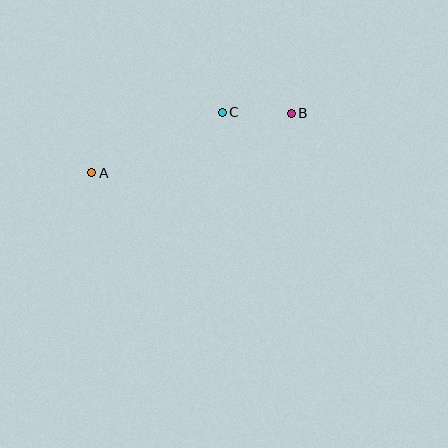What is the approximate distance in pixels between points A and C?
The distance between A and C is approximately 144 pixels.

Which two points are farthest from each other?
Points A and B are farthest from each other.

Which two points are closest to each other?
Points B and C are closest to each other.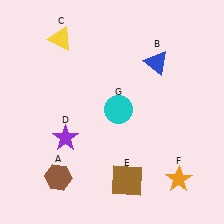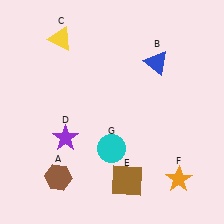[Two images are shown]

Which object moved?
The cyan circle (G) moved down.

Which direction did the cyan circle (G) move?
The cyan circle (G) moved down.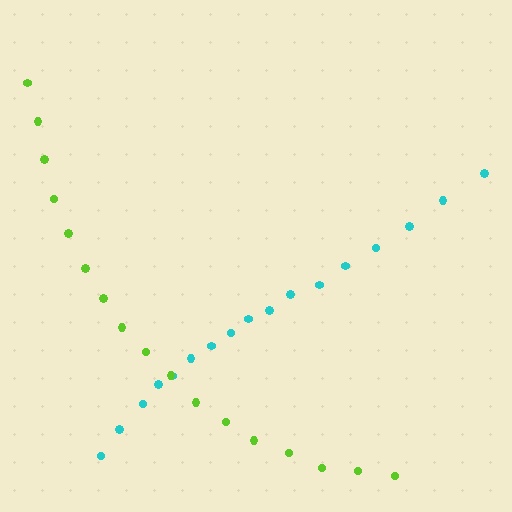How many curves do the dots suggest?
There are 2 distinct paths.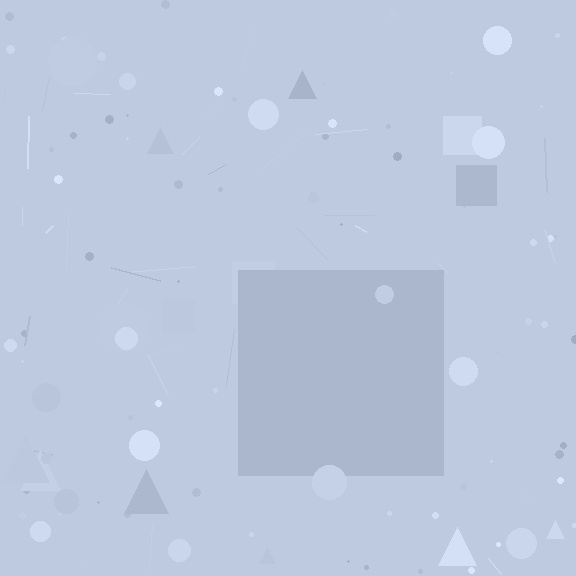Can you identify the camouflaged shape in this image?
The camouflaged shape is a square.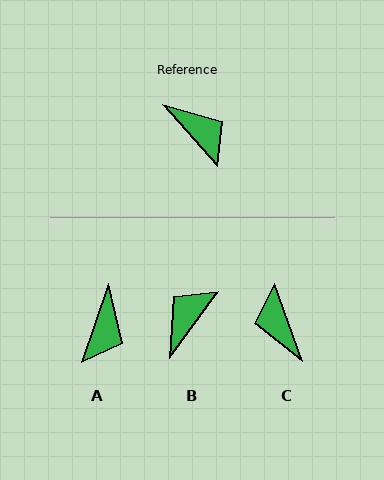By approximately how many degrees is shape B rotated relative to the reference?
Approximately 102 degrees counter-clockwise.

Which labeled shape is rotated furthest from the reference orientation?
C, about 158 degrees away.